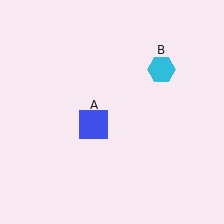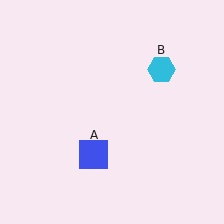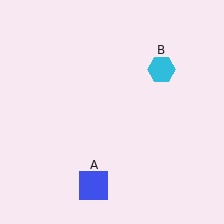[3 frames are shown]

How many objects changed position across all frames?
1 object changed position: blue square (object A).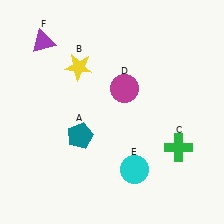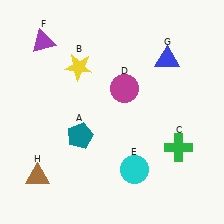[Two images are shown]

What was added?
A blue triangle (G), a brown triangle (H) were added in Image 2.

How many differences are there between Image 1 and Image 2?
There are 2 differences between the two images.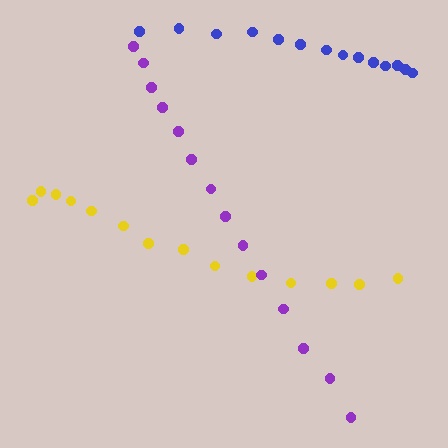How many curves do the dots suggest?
There are 3 distinct paths.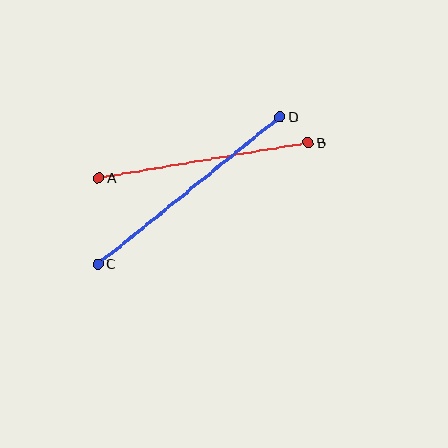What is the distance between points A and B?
The distance is approximately 213 pixels.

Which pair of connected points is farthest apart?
Points C and D are farthest apart.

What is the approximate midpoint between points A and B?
The midpoint is at approximately (203, 161) pixels.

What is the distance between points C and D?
The distance is approximately 234 pixels.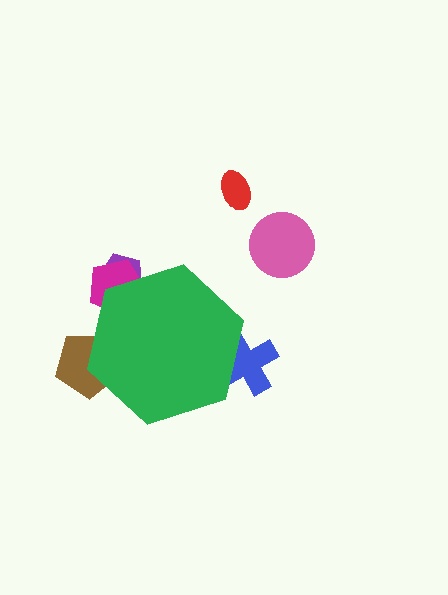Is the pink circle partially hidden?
No, the pink circle is fully visible.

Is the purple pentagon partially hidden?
Yes, the purple pentagon is partially hidden behind the green hexagon.